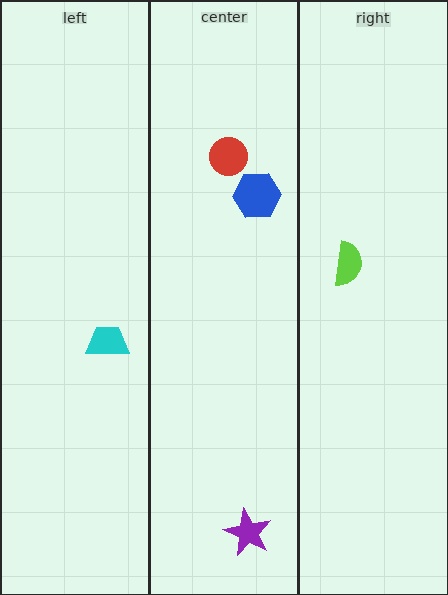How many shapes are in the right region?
1.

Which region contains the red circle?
The center region.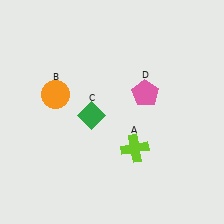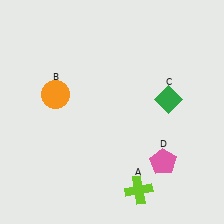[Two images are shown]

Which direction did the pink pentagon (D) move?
The pink pentagon (D) moved down.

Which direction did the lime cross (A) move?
The lime cross (A) moved down.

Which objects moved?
The objects that moved are: the lime cross (A), the green diamond (C), the pink pentagon (D).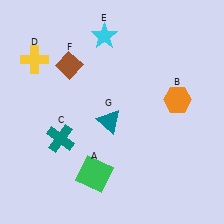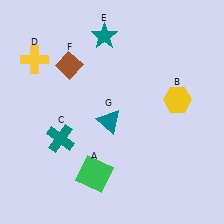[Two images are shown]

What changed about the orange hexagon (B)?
In Image 1, B is orange. In Image 2, it changed to yellow.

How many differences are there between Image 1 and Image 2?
There are 2 differences between the two images.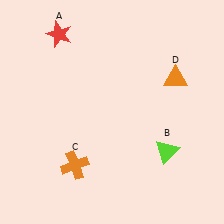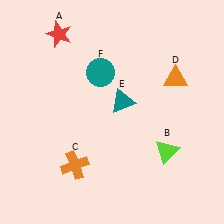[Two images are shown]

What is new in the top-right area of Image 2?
A teal triangle (E) was added in the top-right area of Image 2.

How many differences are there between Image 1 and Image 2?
There are 2 differences between the two images.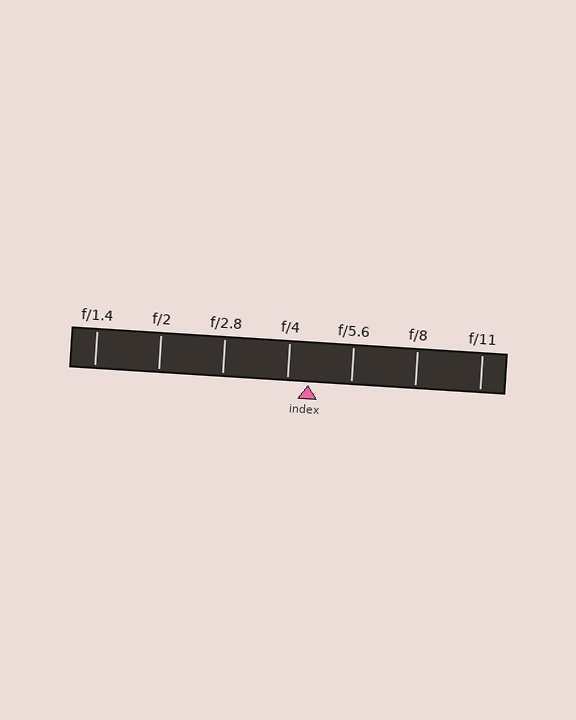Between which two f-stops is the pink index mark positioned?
The index mark is between f/4 and f/5.6.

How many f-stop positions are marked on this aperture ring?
There are 7 f-stop positions marked.